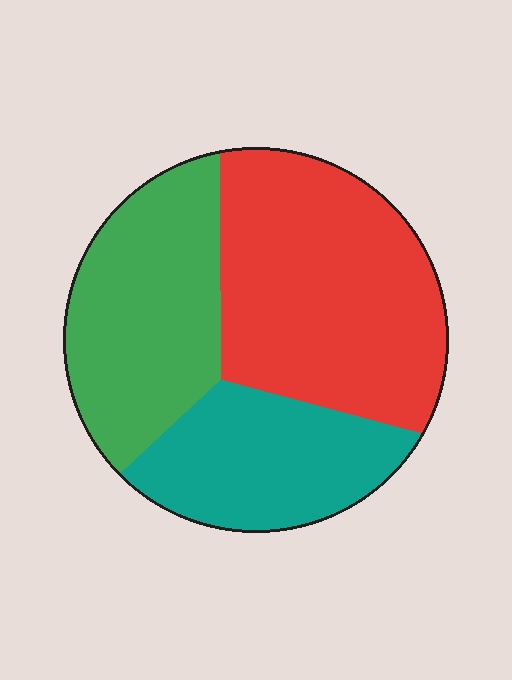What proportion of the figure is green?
Green takes up about one third (1/3) of the figure.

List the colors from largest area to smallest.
From largest to smallest: red, green, teal.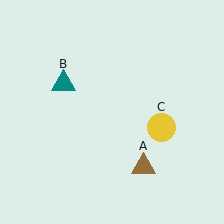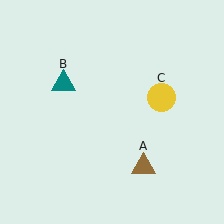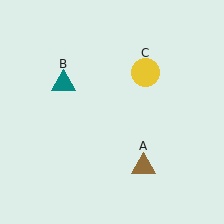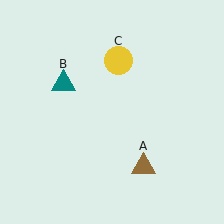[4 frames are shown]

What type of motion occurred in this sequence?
The yellow circle (object C) rotated counterclockwise around the center of the scene.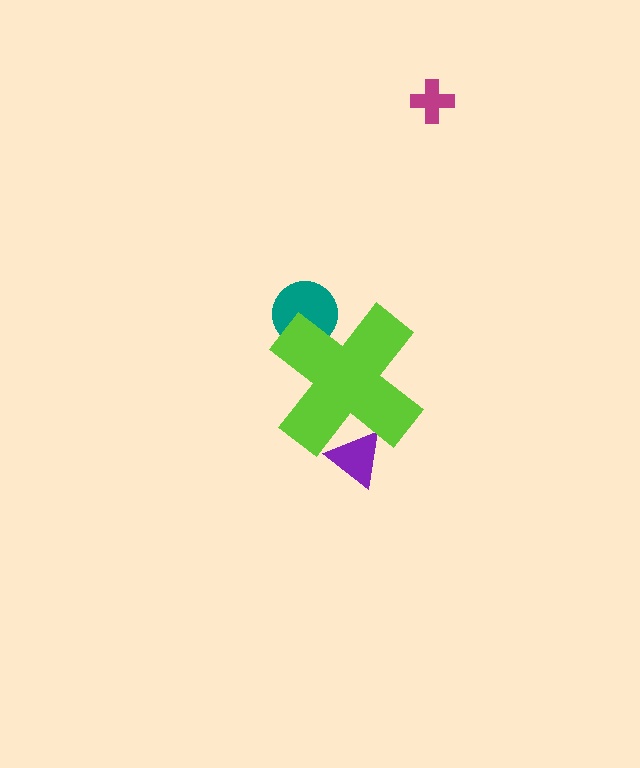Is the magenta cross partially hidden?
No, the magenta cross is fully visible.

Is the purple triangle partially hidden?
Yes, the purple triangle is partially hidden behind the lime cross.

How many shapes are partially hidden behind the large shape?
2 shapes are partially hidden.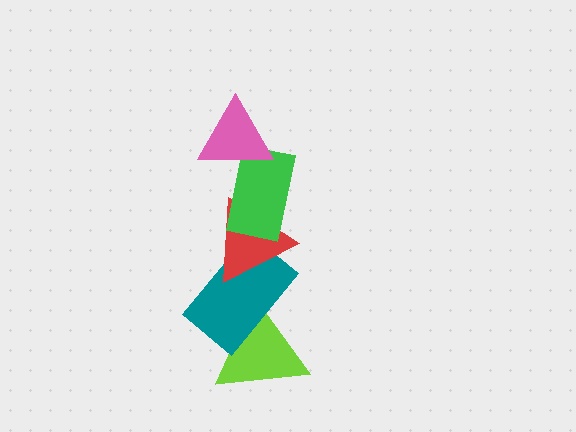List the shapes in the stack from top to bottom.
From top to bottom: the pink triangle, the green rectangle, the red triangle, the teal rectangle, the lime triangle.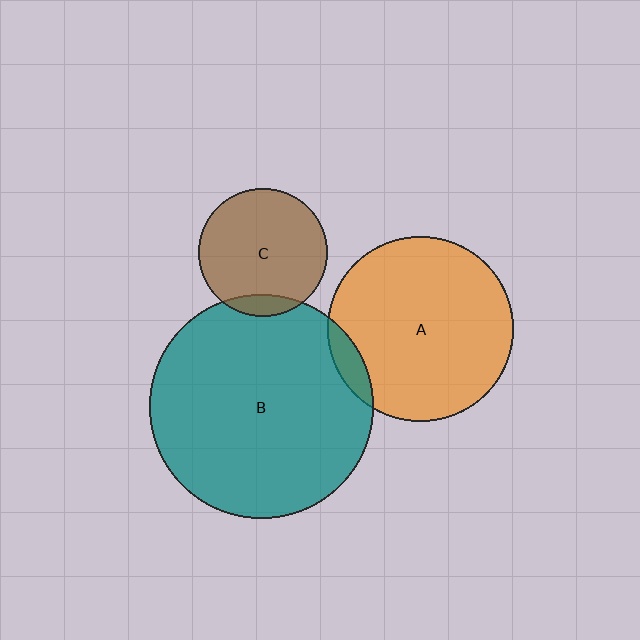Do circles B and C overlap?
Yes.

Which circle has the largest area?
Circle B (teal).